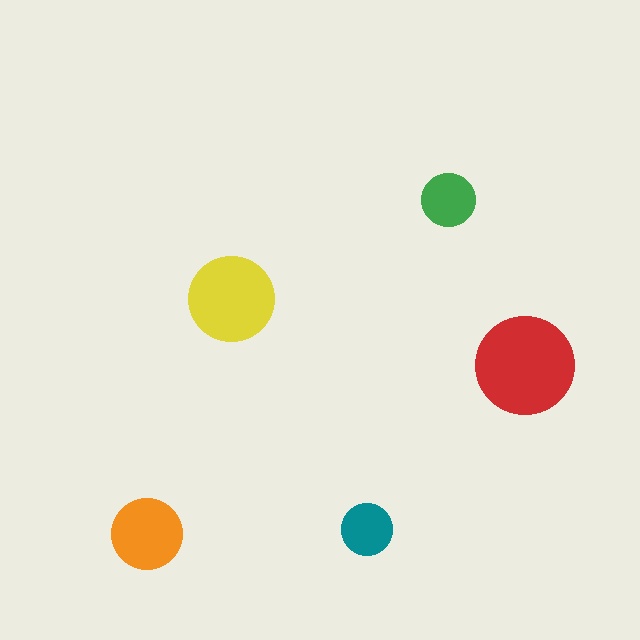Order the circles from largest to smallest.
the red one, the yellow one, the orange one, the green one, the teal one.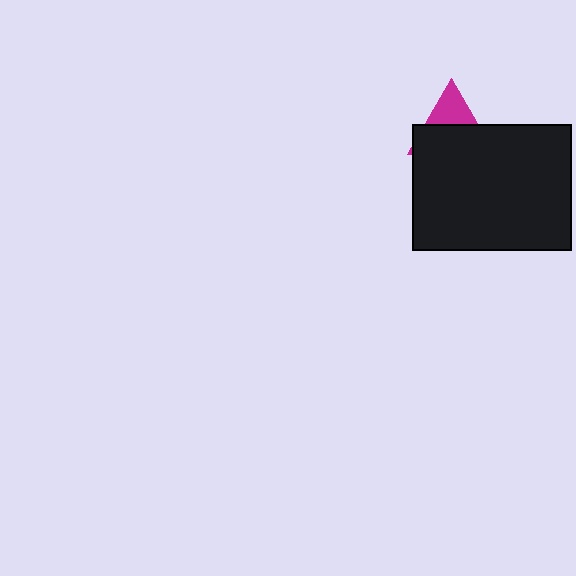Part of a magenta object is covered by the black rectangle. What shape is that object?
It is a triangle.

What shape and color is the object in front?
The object in front is a black rectangle.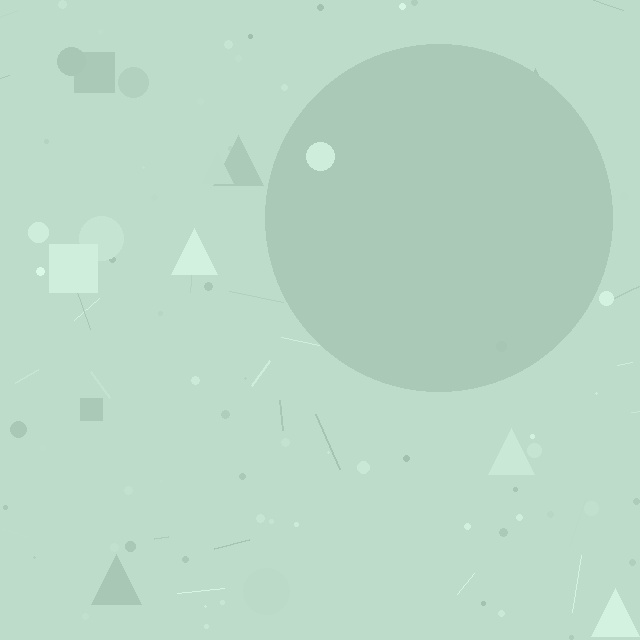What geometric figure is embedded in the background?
A circle is embedded in the background.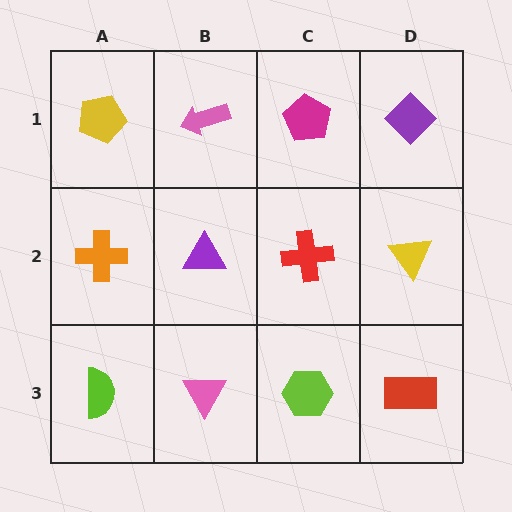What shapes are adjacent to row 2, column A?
A yellow pentagon (row 1, column A), a lime semicircle (row 3, column A), a purple triangle (row 2, column B).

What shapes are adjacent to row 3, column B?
A purple triangle (row 2, column B), a lime semicircle (row 3, column A), a lime hexagon (row 3, column C).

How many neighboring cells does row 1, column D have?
2.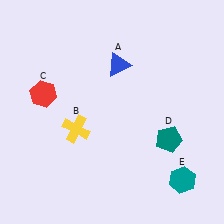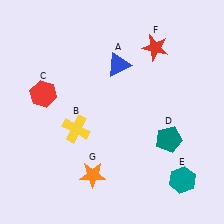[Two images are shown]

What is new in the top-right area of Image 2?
A red star (F) was added in the top-right area of Image 2.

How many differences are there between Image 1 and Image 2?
There are 2 differences between the two images.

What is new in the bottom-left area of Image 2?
An orange star (G) was added in the bottom-left area of Image 2.